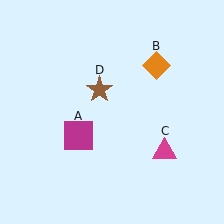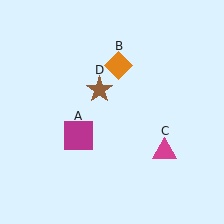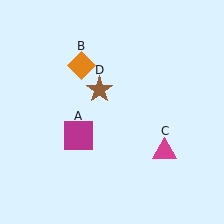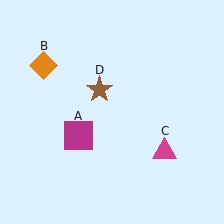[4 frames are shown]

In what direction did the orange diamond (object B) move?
The orange diamond (object B) moved left.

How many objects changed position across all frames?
1 object changed position: orange diamond (object B).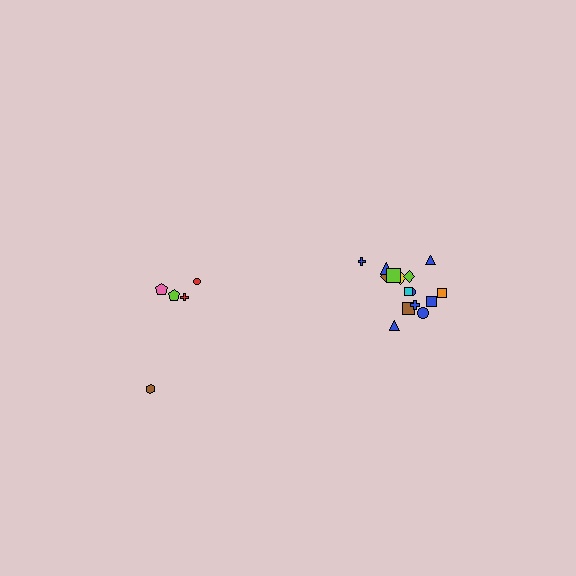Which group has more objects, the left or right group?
The right group.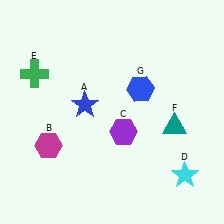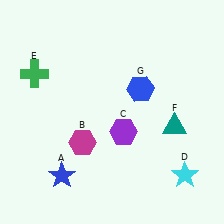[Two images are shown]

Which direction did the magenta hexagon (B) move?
The magenta hexagon (B) moved right.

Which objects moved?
The objects that moved are: the blue star (A), the magenta hexagon (B).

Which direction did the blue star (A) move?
The blue star (A) moved down.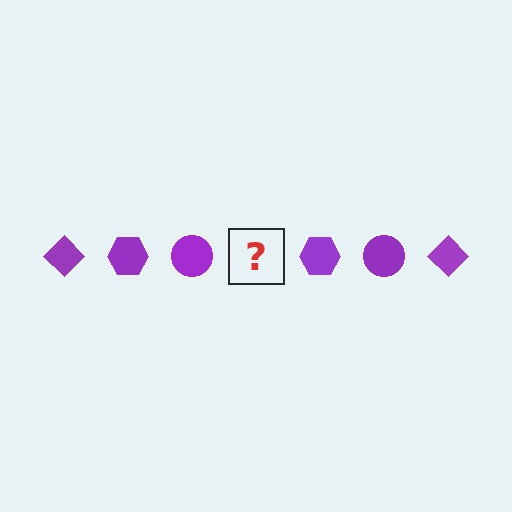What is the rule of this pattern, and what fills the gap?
The rule is that the pattern cycles through diamond, hexagon, circle shapes in purple. The gap should be filled with a purple diamond.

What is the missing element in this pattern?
The missing element is a purple diamond.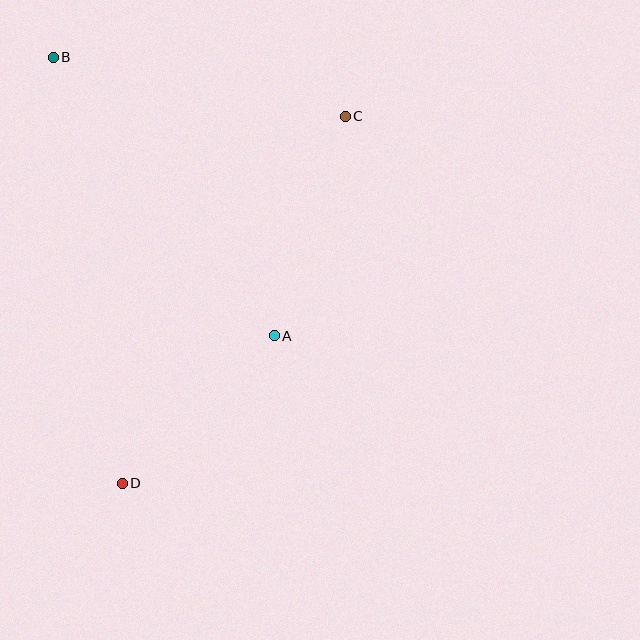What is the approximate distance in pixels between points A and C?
The distance between A and C is approximately 231 pixels.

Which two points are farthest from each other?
Points B and D are farthest from each other.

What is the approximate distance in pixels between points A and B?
The distance between A and B is approximately 356 pixels.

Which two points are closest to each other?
Points A and D are closest to each other.